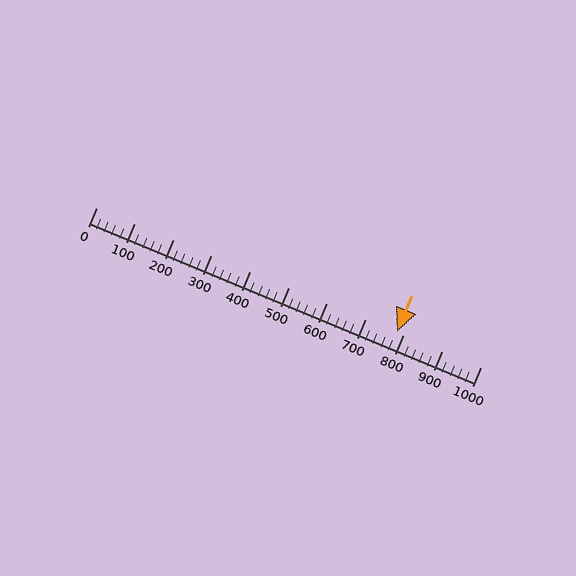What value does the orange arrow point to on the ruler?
The orange arrow points to approximately 784.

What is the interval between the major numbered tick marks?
The major tick marks are spaced 100 units apart.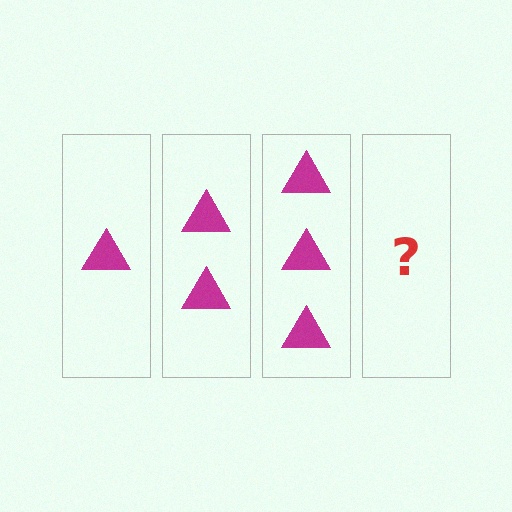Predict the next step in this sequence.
The next step is 4 triangles.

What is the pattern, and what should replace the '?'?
The pattern is that each step adds one more triangle. The '?' should be 4 triangles.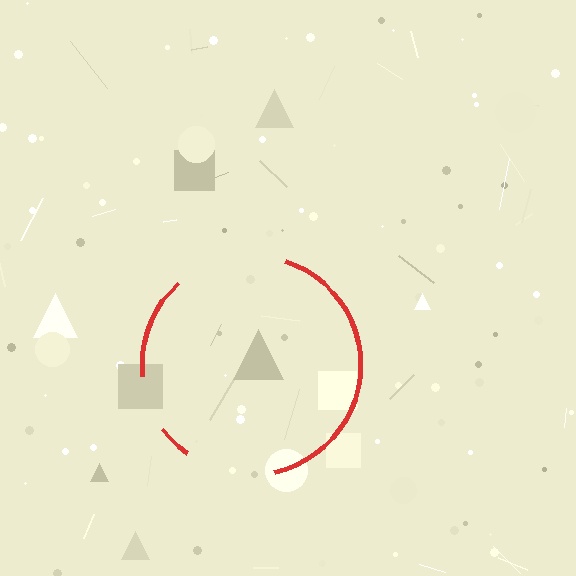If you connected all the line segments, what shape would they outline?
They would outline a circle.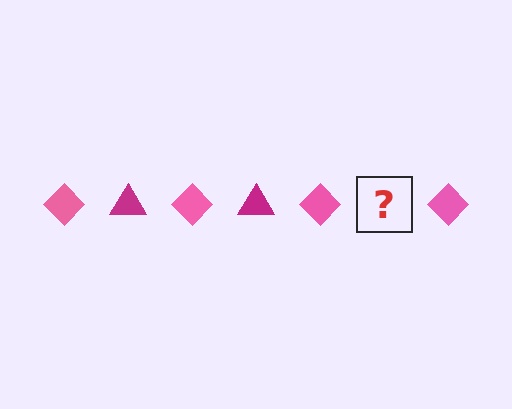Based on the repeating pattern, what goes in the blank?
The blank should be a magenta triangle.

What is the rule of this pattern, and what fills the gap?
The rule is that the pattern alternates between pink diamond and magenta triangle. The gap should be filled with a magenta triangle.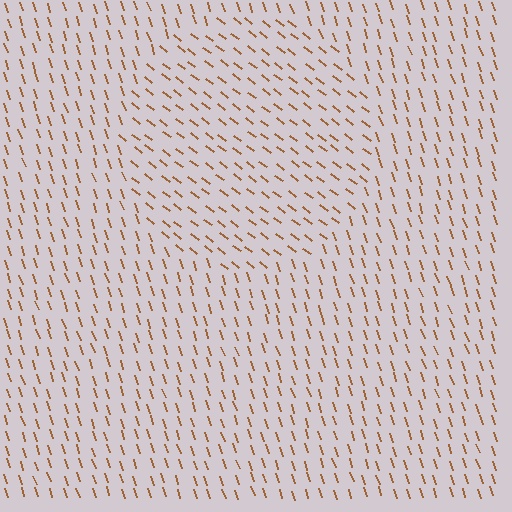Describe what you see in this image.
The image is filled with small brown line segments. A circle region in the image has lines oriented differently from the surrounding lines, creating a visible texture boundary.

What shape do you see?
I see a circle.